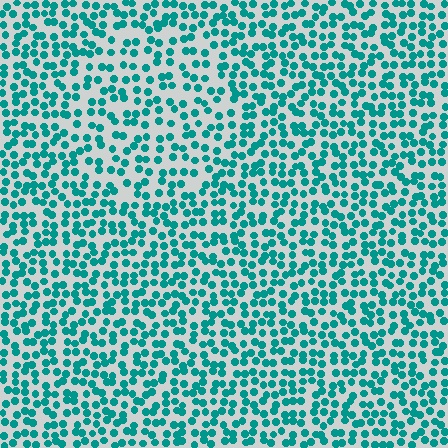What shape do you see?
I see a circle.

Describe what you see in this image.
The image contains small teal elements arranged at two different densities. A circle-shaped region is visible where the elements are less densely packed than the surrounding area.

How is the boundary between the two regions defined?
The boundary is defined by a change in element density (approximately 1.4x ratio). All elements are the same color, size, and shape.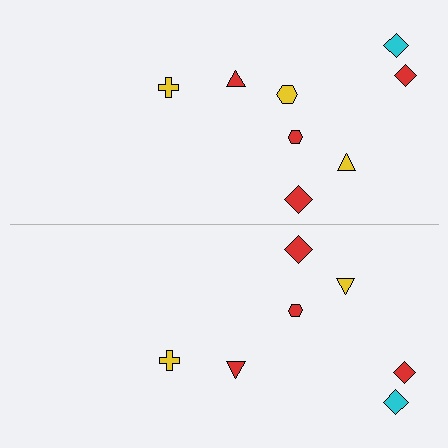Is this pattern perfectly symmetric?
No, the pattern is not perfectly symmetric. A yellow hexagon is missing from the bottom side.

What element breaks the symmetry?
A yellow hexagon is missing from the bottom side.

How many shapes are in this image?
There are 15 shapes in this image.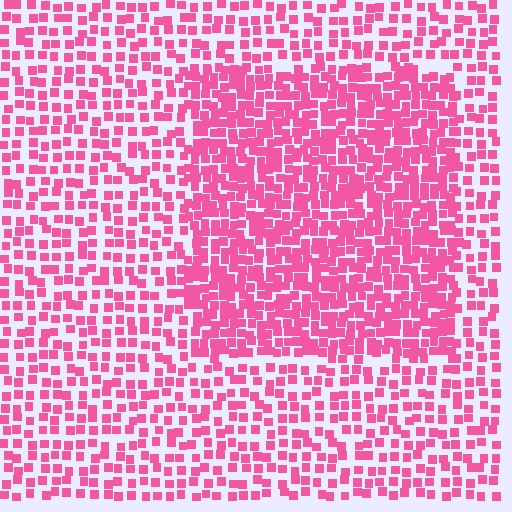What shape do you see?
I see a rectangle.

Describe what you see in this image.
The image contains small pink elements arranged at two different densities. A rectangle-shaped region is visible where the elements are more densely packed than the surrounding area.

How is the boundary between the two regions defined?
The boundary is defined by a change in element density (approximately 1.9x ratio). All elements are the same color, size, and shape.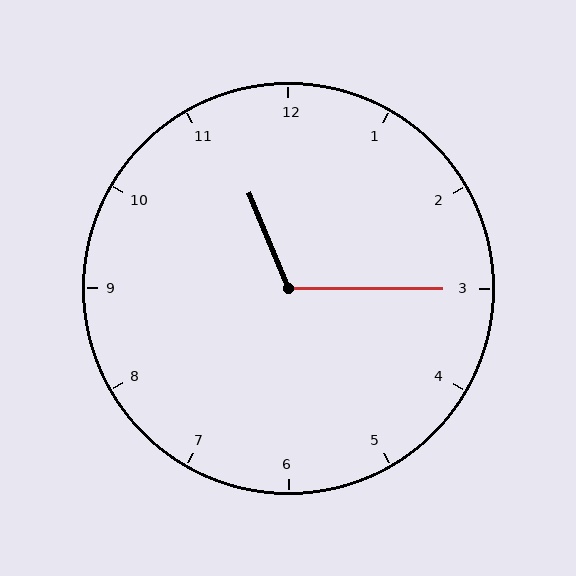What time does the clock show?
11:15.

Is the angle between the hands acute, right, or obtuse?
It is obtuse.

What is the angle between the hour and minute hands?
Approximately 112 degrees.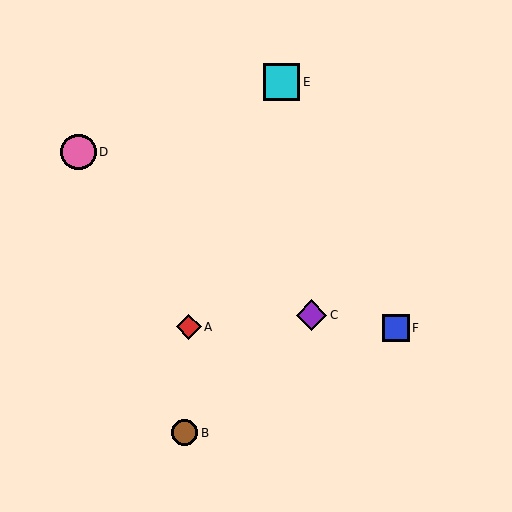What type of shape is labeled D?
Shape D is a pink circle.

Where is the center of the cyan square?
The center of the cyan square is at (282, 82).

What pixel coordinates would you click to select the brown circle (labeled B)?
Click at (185, 433) to select the brown circle B.